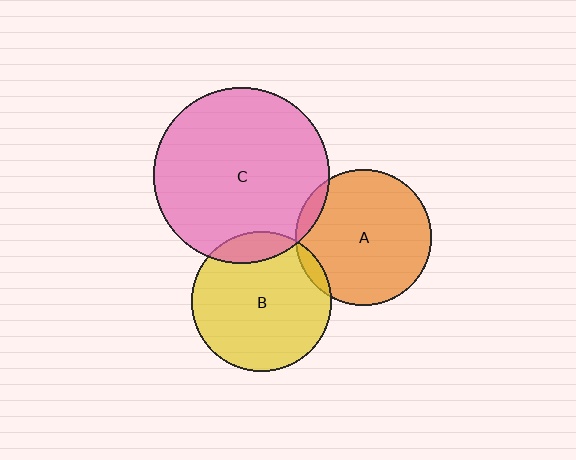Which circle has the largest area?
Circle C (pink).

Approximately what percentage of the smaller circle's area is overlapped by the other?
Approximately 10%.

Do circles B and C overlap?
Yes.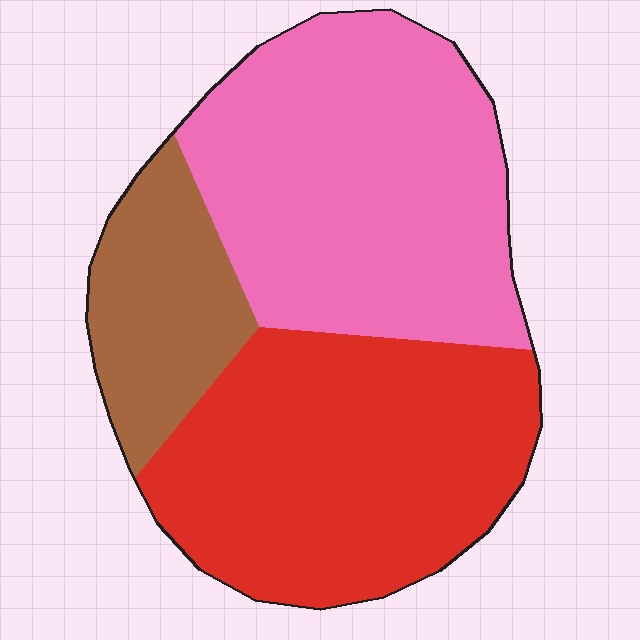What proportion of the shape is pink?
Pink covers around 45% of the shape.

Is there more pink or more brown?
Pink.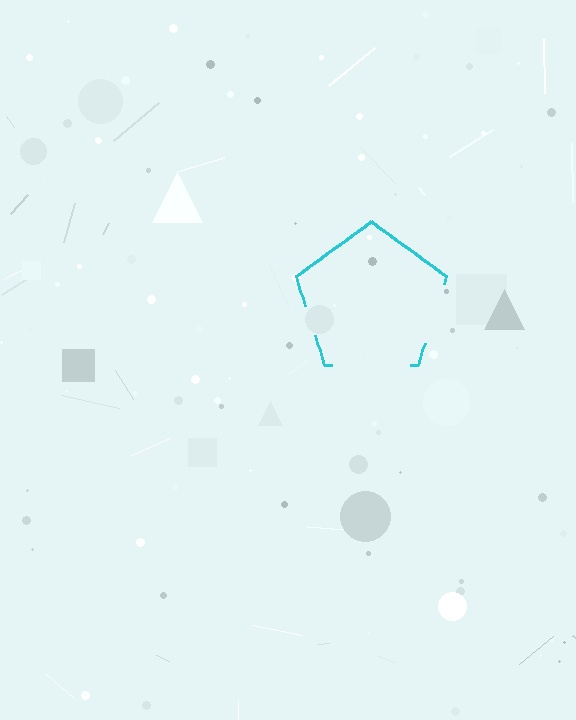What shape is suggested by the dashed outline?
The dashed outline suggests a pentagon.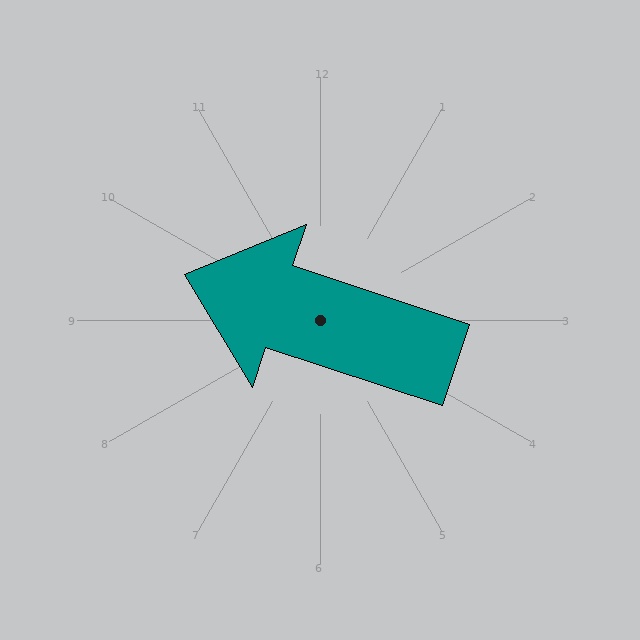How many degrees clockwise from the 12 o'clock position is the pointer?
Approximately 288 degrees.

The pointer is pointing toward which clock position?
Roughly 10 o'clock.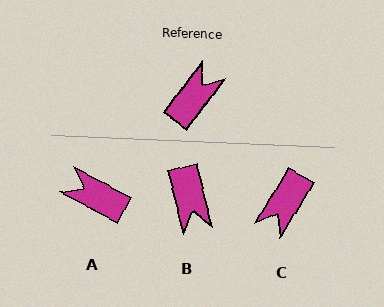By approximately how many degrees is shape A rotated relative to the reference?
Approximately 99 degrees counter-clockwise.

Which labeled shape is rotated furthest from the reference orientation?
C, about 174 degrees away.